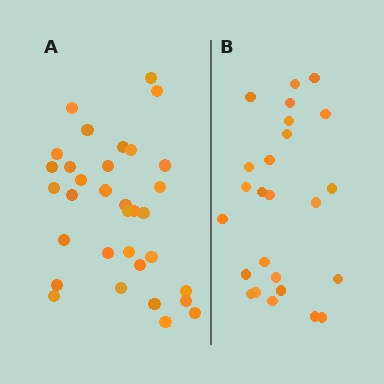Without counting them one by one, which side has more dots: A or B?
Region A (the left region) has more dots.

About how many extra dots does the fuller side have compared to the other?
Region A has roughly 8 or so more dots than region B.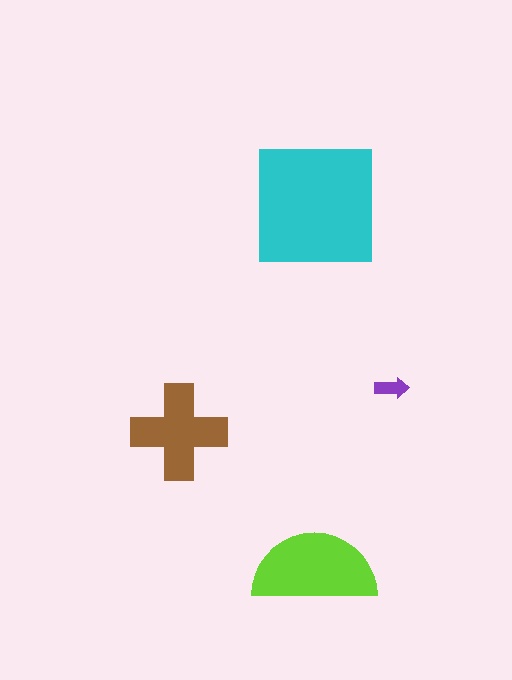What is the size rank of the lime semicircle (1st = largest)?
2nd.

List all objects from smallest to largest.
The purple arrow, the brown cross, the lime semicircle, the cyan square.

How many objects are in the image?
There are 4 objects in the image.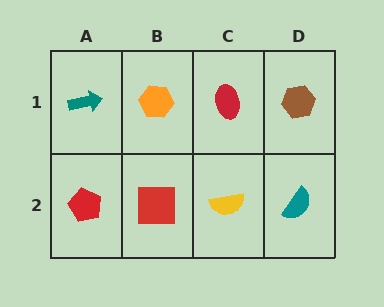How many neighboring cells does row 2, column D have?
2.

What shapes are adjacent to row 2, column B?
An orange hexagon (row 1, column B), a red pentagon (row 2, column A), a yellow semicircle (row 2, column C).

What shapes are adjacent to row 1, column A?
A red pentagon (row 2, column A), an orange hexagon (row 1, column B).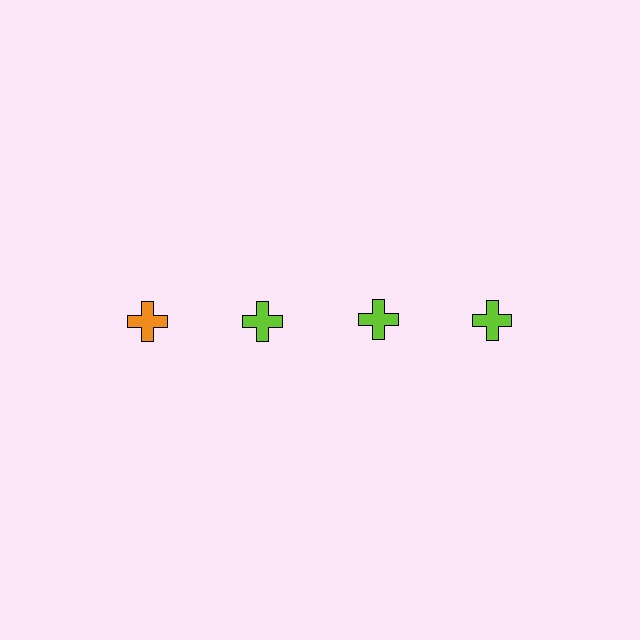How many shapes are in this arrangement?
There are 4 shapes arranged in a grid pattern.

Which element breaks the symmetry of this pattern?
The orange cross in the top row, leftmost column breaks the symmetry. All other shapes are lime crosses.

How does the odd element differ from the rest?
It has a different color: orange instead of lime.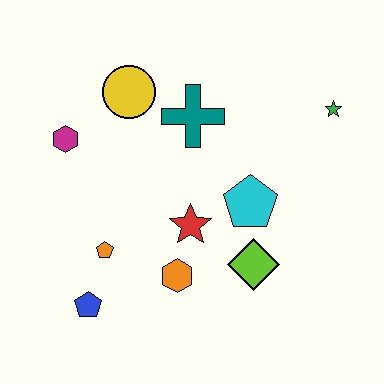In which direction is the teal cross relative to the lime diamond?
The teal cross is above the lime diamond.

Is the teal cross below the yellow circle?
Yes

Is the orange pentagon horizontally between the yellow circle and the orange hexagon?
No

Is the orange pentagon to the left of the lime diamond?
Yes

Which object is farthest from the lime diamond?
The magenta hexagon is farthest from the lime diamond.